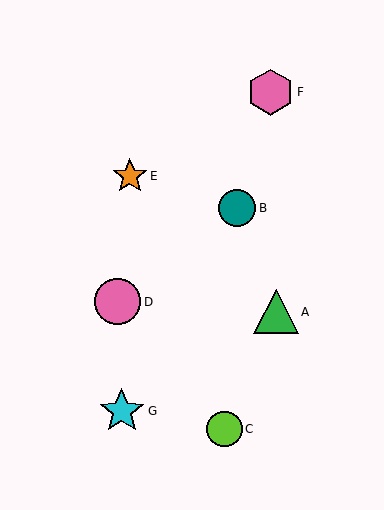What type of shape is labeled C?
Shape C is a lime circle.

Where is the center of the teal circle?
The center of the teal circle is at (237, 208).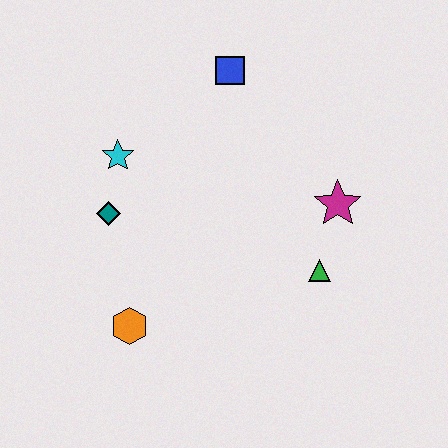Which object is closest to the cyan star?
The teal diamond is closest to the cyan star.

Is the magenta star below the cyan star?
Yes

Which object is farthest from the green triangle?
The cyan star is farthest from the green triangle.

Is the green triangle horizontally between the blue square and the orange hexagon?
No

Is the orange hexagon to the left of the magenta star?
Yes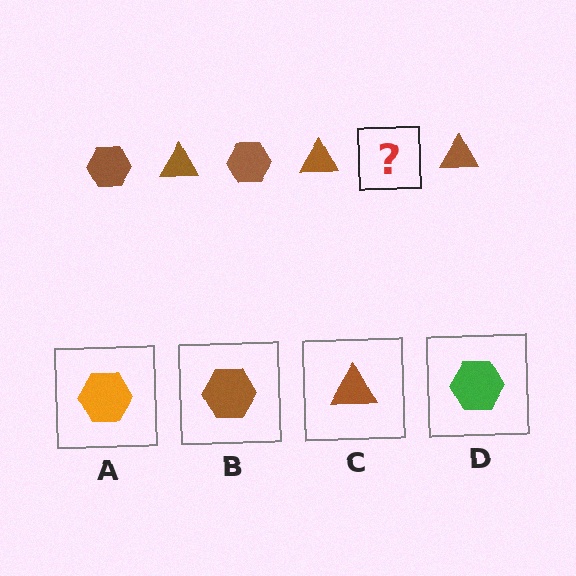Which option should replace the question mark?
Option B.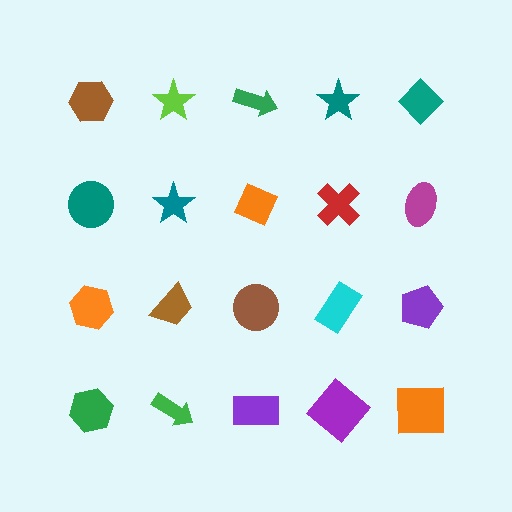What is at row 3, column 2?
A brown trapezoid.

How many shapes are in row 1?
5 shapes.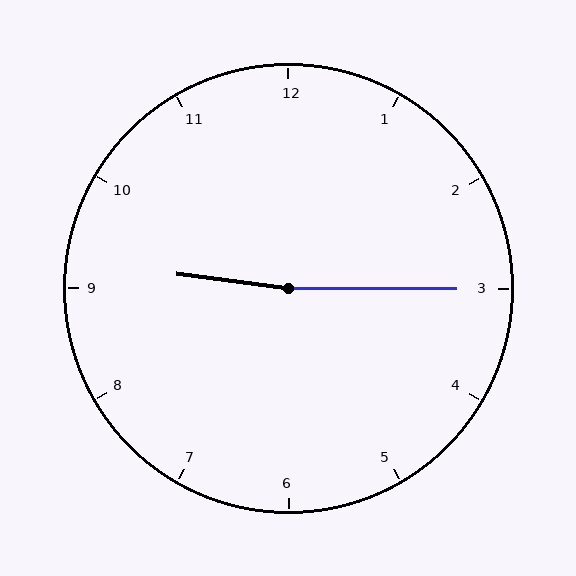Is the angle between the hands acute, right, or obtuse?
It is obtuse.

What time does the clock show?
9:15.